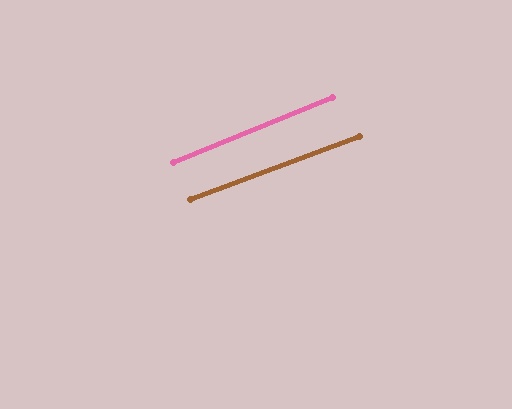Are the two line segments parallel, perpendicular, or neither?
Parallel — their directions differ by only 1.8°.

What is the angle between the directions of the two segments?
Approximately 2 degrees.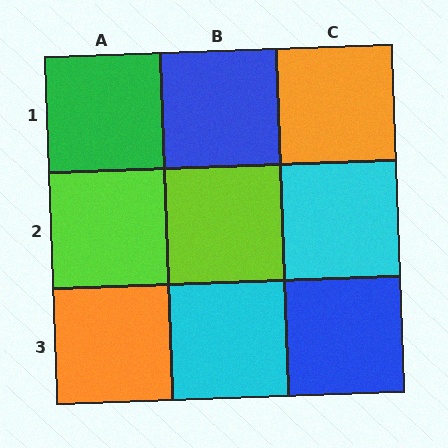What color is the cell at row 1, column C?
Orange.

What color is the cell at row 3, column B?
Cyan.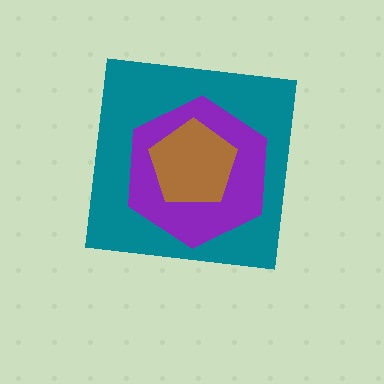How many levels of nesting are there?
3.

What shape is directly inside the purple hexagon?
The brown pentagon.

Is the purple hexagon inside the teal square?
Yes.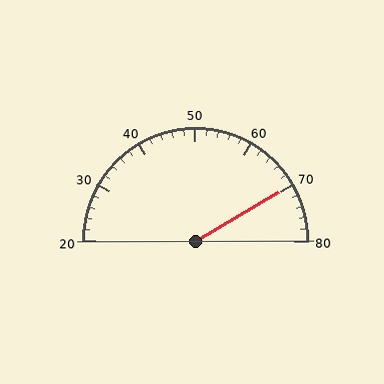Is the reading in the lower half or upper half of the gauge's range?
The reading is in the upper half of the range (20 to 80).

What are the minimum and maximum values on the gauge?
The gauge ranges from 20 to 80.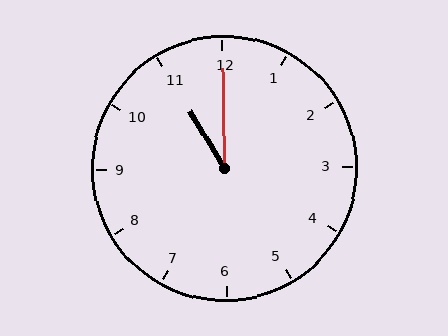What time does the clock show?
11:00.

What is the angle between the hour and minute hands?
Approximately 30 degrees.